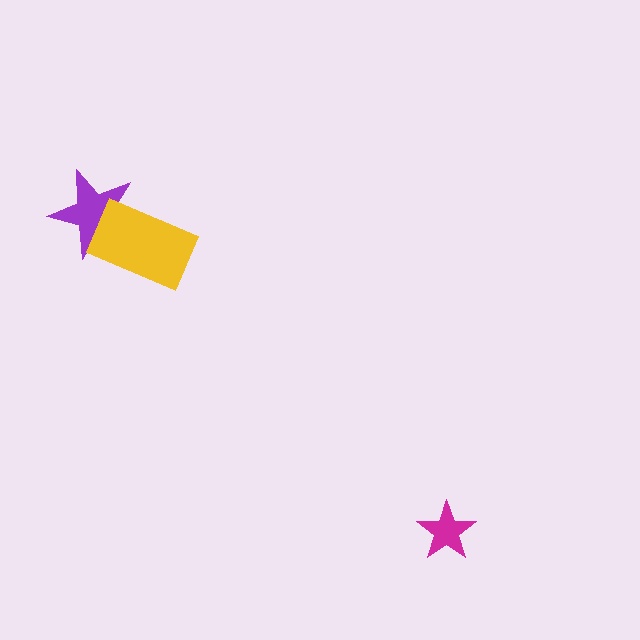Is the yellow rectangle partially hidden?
No, no other shape covers it.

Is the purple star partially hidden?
Yes, it is partially covered by another shape.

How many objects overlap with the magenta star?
0 objects overlap with the magenta star.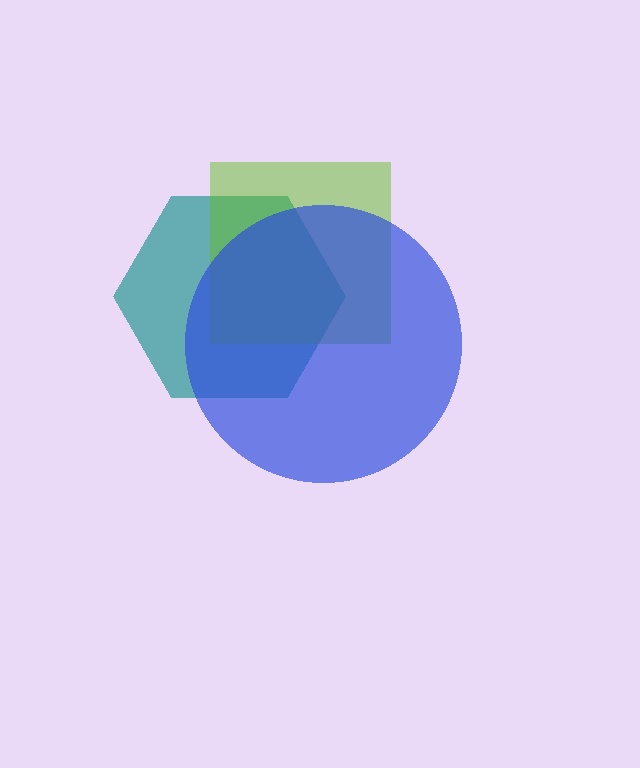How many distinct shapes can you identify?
There are 3 distinct shapes: a teal hexagon, a lime square, a blue circle.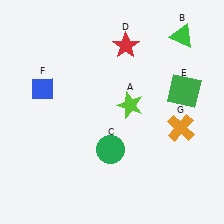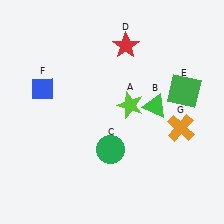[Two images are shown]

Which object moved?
The green triangle (B) moved down.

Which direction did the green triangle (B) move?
The green triangle (B) moved down.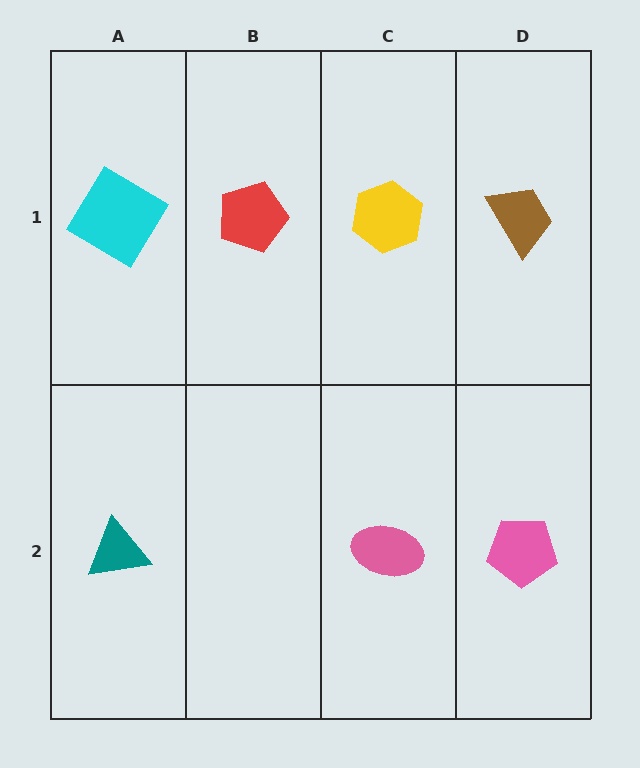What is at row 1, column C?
A yellow hexagon.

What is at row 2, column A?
A teal triangle.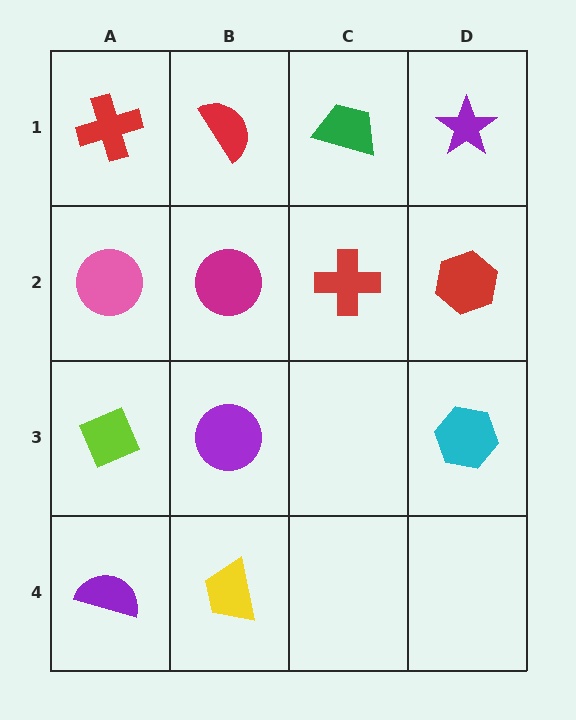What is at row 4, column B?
A yellow trapezoid.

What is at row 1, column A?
A red cross.